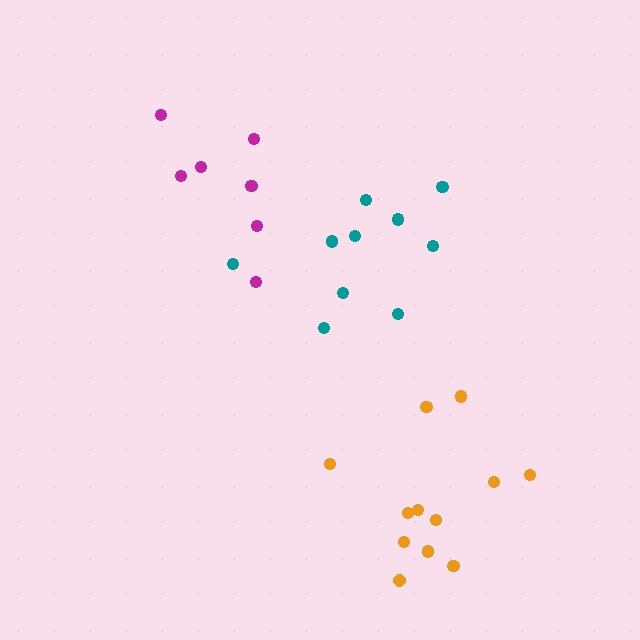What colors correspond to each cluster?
The clusters are colored: teal, magenta, orange.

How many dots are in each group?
Group 1: 10 dots, Group 2: 7 dots, Group 3: 12 dots (29 total).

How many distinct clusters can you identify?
There are 3 distinct clusters.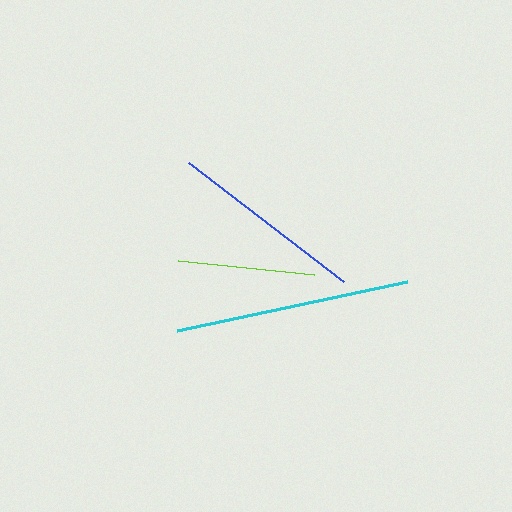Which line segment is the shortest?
The lime line is the shortest at approximately 137 pixels.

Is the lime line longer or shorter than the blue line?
The blue line is longer than the lime line.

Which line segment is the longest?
The cyan line is the longest at approximately 235 pixels.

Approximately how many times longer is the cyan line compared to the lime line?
The cyan line is approximately 1.7 times the length of the lime line.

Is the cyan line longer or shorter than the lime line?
The cyan line is longer than the lime line.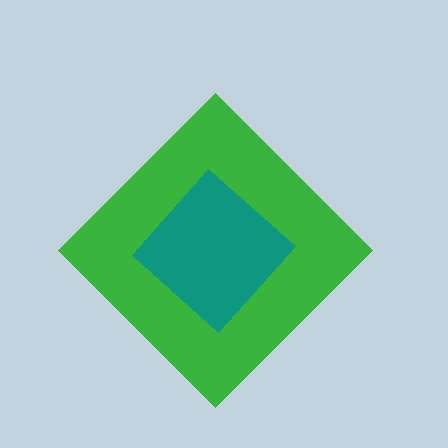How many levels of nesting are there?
2.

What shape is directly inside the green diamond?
The teal diamond.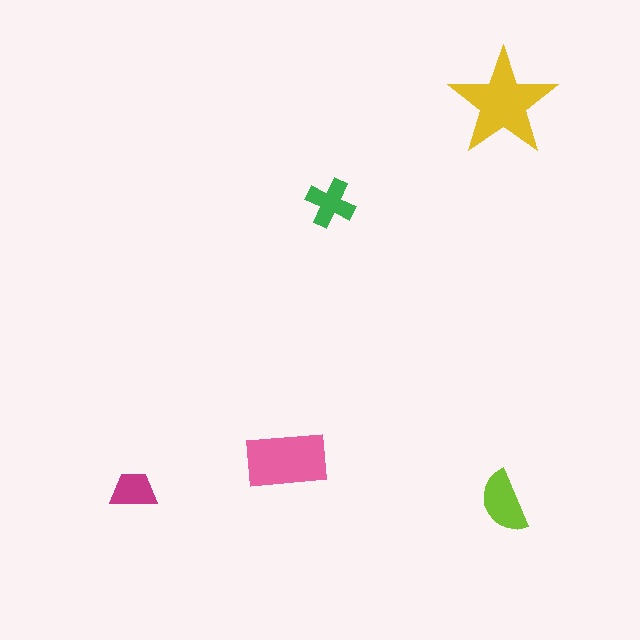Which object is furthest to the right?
The yellow star is rightmost.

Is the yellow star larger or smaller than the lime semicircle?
Larger.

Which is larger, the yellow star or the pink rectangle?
The yellow star.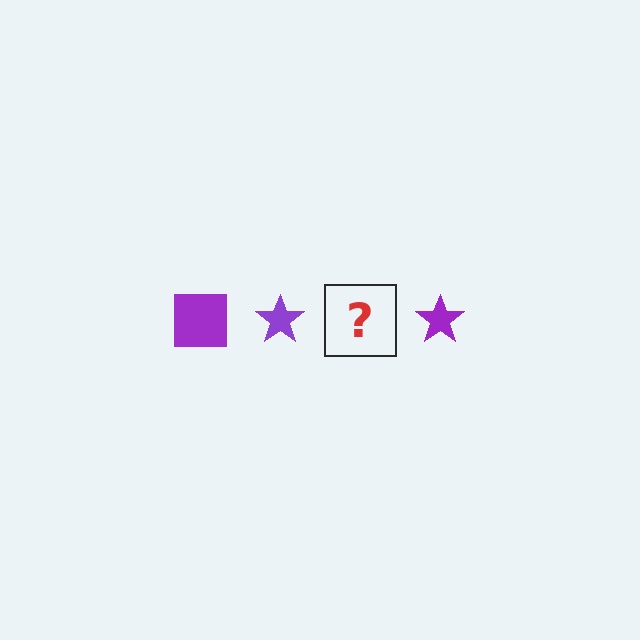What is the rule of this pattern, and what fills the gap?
The rule is that the pattern cycles through square, star shapes in purple. The gap should be filled with a purple square.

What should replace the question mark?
The question mark should be replaced with a purple square.